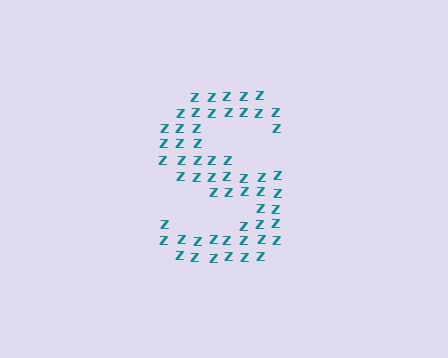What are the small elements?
The small elements are letter Z's.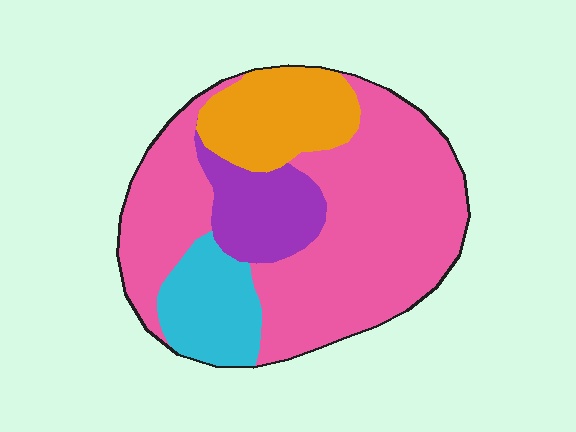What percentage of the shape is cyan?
Cyan covers about 15% of the shape.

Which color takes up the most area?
Pink, at roughly 60%.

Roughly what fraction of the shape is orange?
Orange covers around 15% of the shape.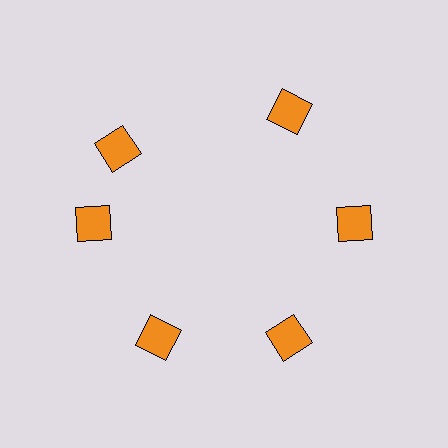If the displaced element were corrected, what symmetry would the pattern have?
It would have 6-fold rotational symmetry — the pattern would map onto itself every 60 degrees.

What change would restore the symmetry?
The symmetry would be restored by rotating it back into even spacing with its neighbors so that all 6 diamonds sit at equal angles and equal distance from the center.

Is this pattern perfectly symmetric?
No. The 6 orange diamonds are arranged in a ring, but one element near the 11 o'clock position is rotated out of alignment along the ring, breaking the 6-fold rotational symmetry.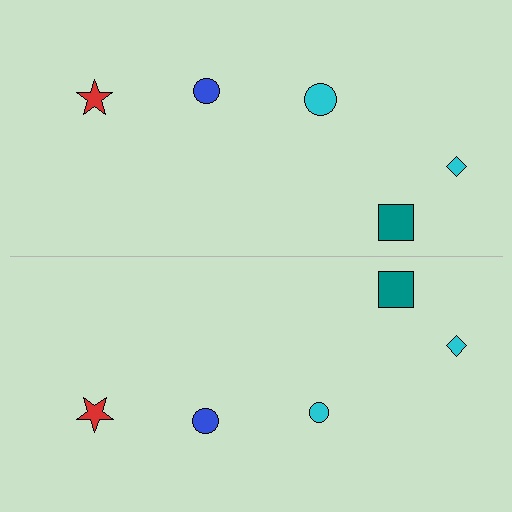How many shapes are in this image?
There are 10 shapes in this image.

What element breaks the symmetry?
The cyan circle on the bottom side has a different size than its mirror counterpart.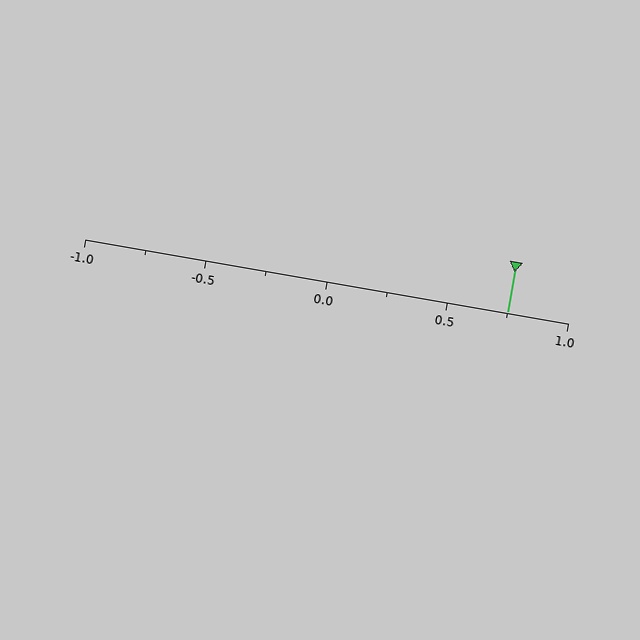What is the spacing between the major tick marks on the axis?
The major ticks are spaced 0.5 apart.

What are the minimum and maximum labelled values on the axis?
The axis runs from -1.0 to 1.0.